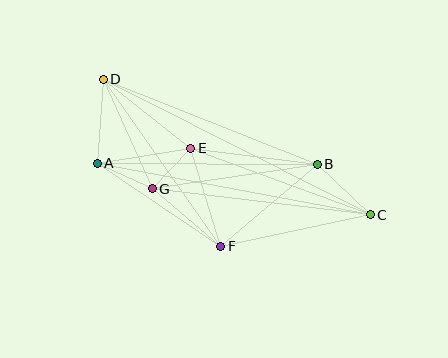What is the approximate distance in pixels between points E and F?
The distance between E and F is approximately 103 pixels.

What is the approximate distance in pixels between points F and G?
The distance between F and G is approximately 90 pixels.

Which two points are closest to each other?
Points E and G are closest to each other.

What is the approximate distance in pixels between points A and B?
The distance between A and B is approximately 220 pixels.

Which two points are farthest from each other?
Points C and D are farthest from each other.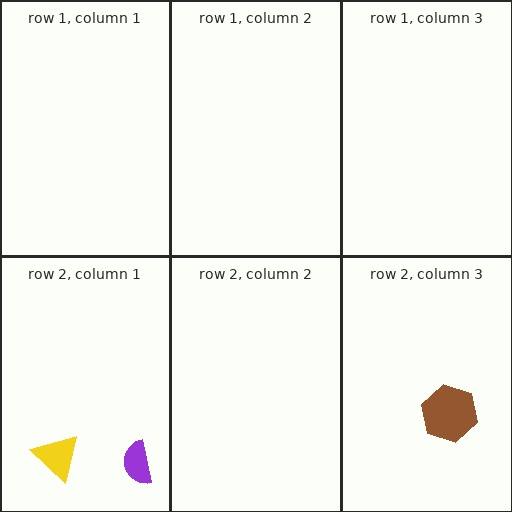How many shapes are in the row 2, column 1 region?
2.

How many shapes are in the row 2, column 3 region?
1.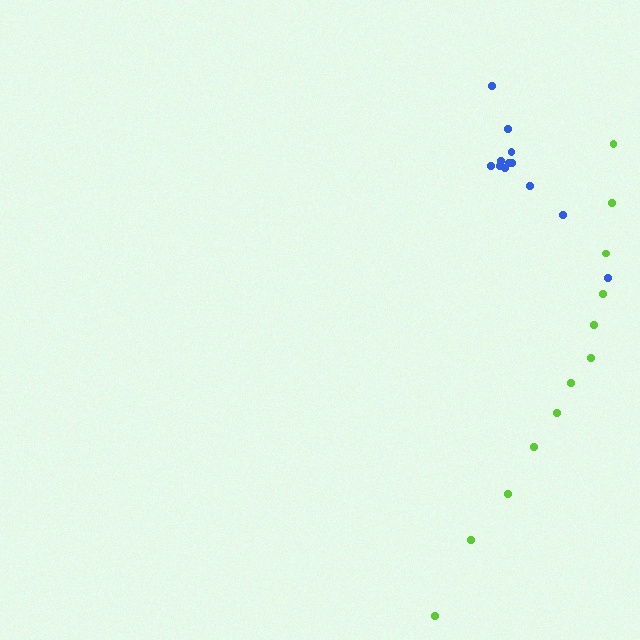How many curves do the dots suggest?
There are 2 distinct paths.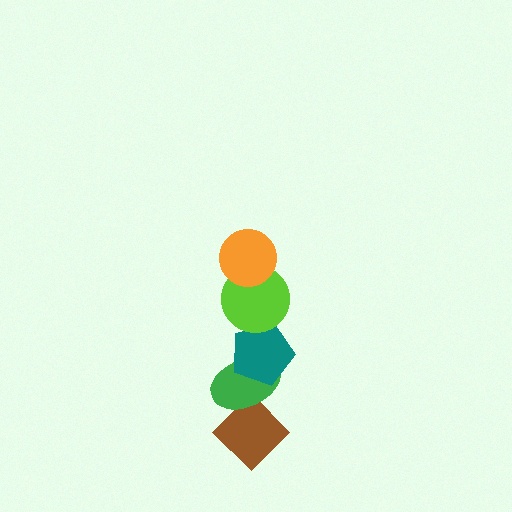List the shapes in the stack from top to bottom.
From top to bottom: the orange circle, the lime circle, the teal pentagon, the green ellipse, the brown diamond.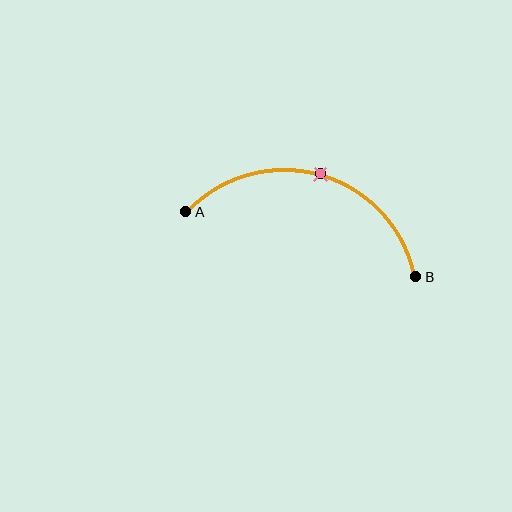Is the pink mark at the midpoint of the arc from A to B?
Yes. The pink mark lies on the arc at equal arc-length from both A and B — it is the arc midpoint.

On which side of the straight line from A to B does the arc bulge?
The arc bulges above the straight line connecting A and B.